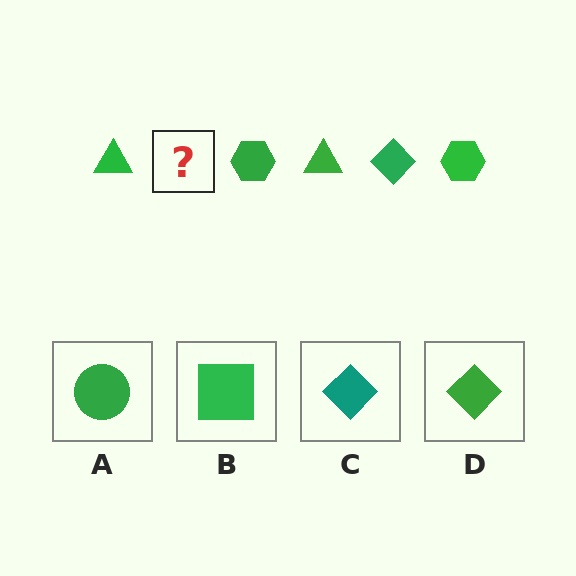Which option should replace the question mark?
Option D.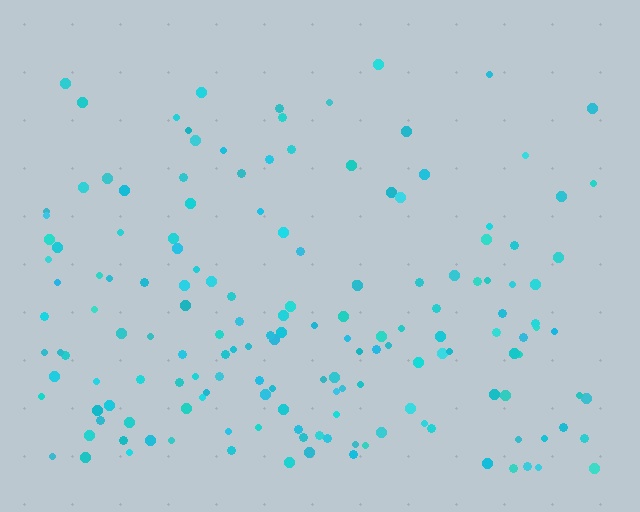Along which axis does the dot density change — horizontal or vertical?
Vertical.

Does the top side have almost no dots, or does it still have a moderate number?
Still a moderate number, just noticeably fewer than the bottom.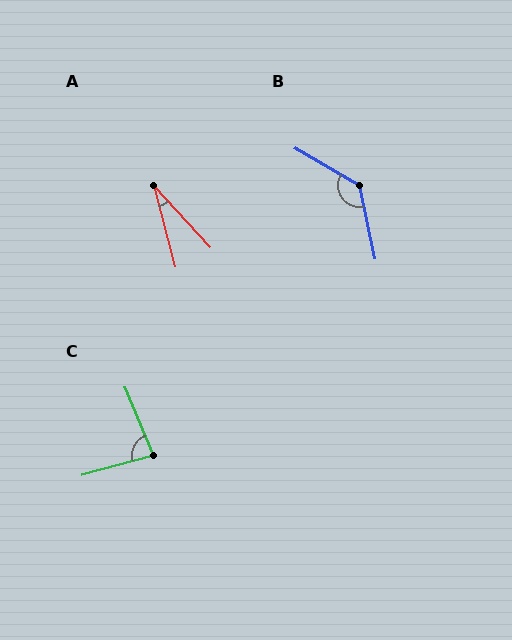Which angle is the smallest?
A, at approximately 28 degrees.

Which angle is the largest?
B, at approximately 132 degrees.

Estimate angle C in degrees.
Approximately 83 degrees.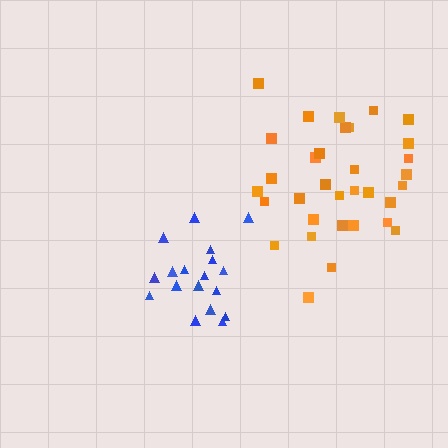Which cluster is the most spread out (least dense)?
Orange.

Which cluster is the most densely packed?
Blue.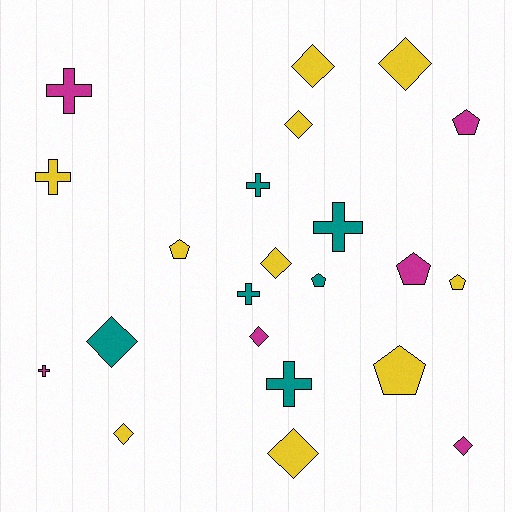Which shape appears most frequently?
Diamond, with 9 objects.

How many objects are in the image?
There are 22 objects.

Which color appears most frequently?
Yellow, with 10 objects.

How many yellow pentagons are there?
There are 3 yellow pentagons.